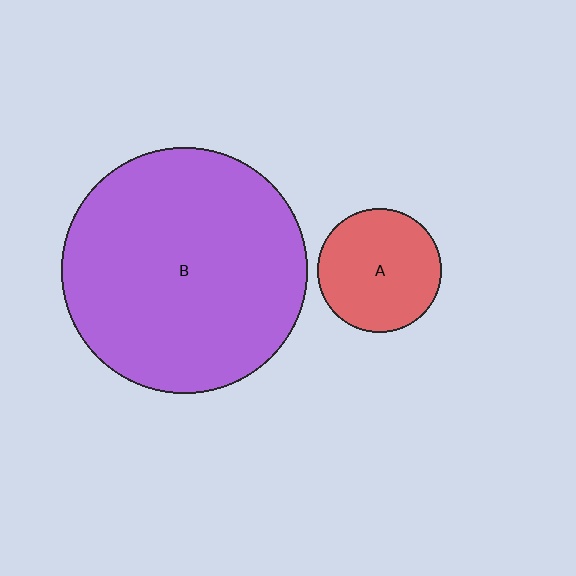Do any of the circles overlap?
No, none of the circles overlap.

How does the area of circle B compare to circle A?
Approximately 3.9 times.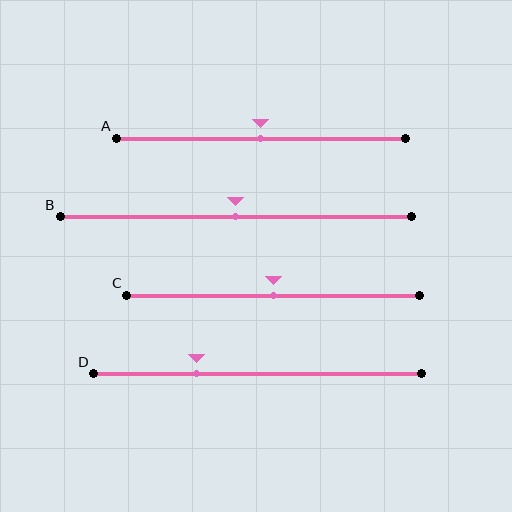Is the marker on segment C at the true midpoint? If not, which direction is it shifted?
Yes, the marker on segment C is at the true midpoint.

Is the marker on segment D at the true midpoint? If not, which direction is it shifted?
No, the marker on segment D is shifted to the left by about 18% of the segment length.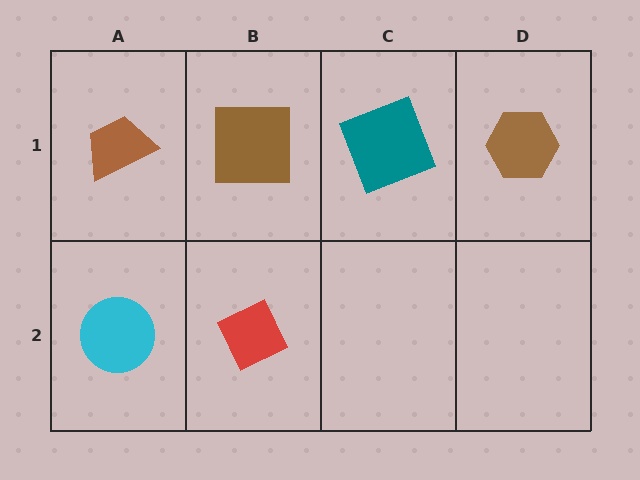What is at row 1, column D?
A brown hexagon.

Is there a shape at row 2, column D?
No, that cell is empty.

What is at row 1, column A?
A brown trapezoid.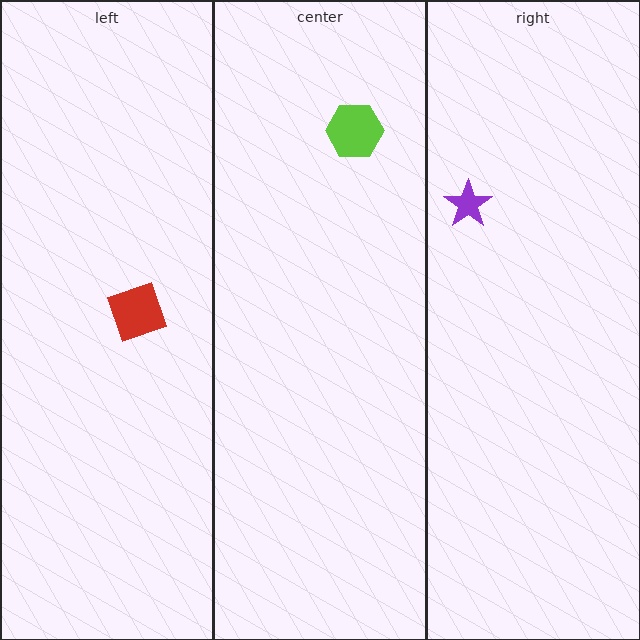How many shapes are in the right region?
1.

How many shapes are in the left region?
1.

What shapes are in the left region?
The red diamond.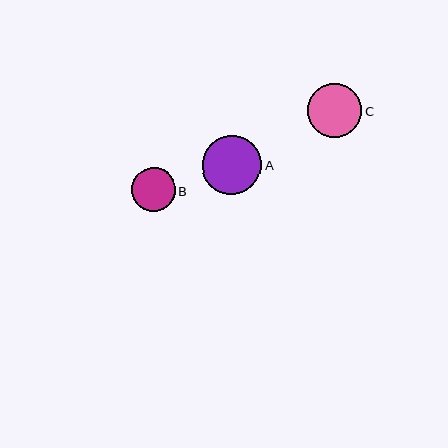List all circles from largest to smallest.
From largest to smallest: A, C, B.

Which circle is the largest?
Circle A is the largest with a size of approximately 59 pixels.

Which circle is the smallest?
Circle B is the smallest with a size of approximately 44 pixels.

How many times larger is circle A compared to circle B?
Circle A is approximately 1.4 times the size of circle B.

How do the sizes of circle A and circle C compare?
Circle A and circle C are approximately the same size.